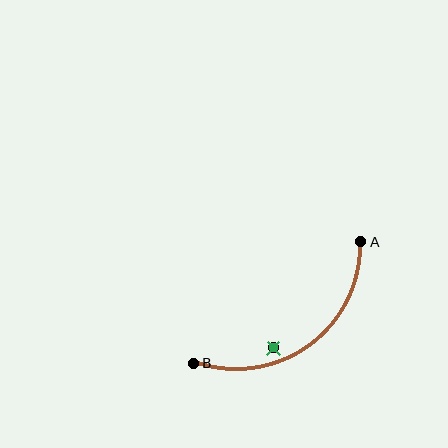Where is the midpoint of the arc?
The arc midpoint is the point on the curve farthest from the straight line joining A and B. It sits below and to the right of that line.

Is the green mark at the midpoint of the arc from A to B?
No — the green mark does not lie on the arc at all. It sits slightly inside the curve.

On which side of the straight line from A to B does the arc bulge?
The arc bulges below and to the right of the straight line connecting A and B.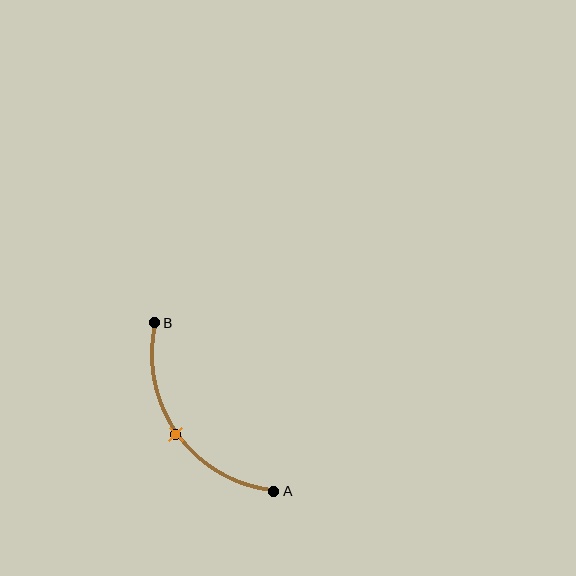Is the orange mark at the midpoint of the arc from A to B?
Yes. The orange mark lies on the arc at equal arc-length from both A and B — it is the arc midpoint.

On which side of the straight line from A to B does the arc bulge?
The arc bulges below and to the left of the straight line connecting A and B.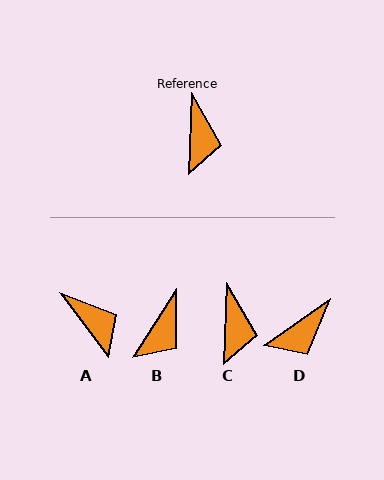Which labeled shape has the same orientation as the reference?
C.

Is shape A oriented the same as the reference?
No, it is off by about 39 degrees.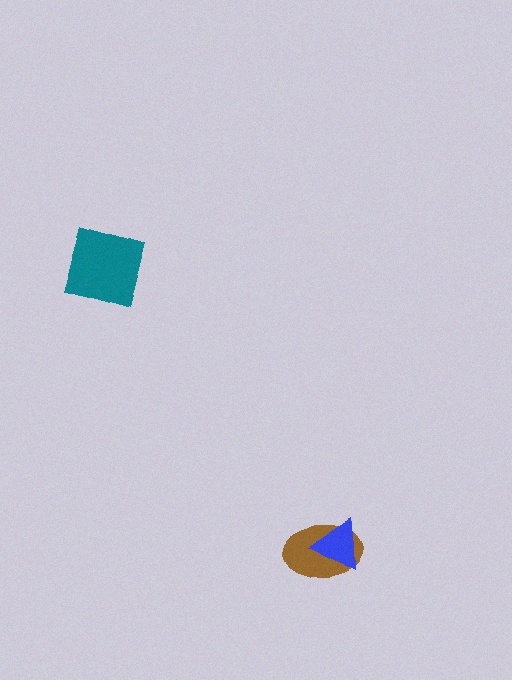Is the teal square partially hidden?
No, no other shape covers it.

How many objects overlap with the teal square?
0 objects overlap with the teal square.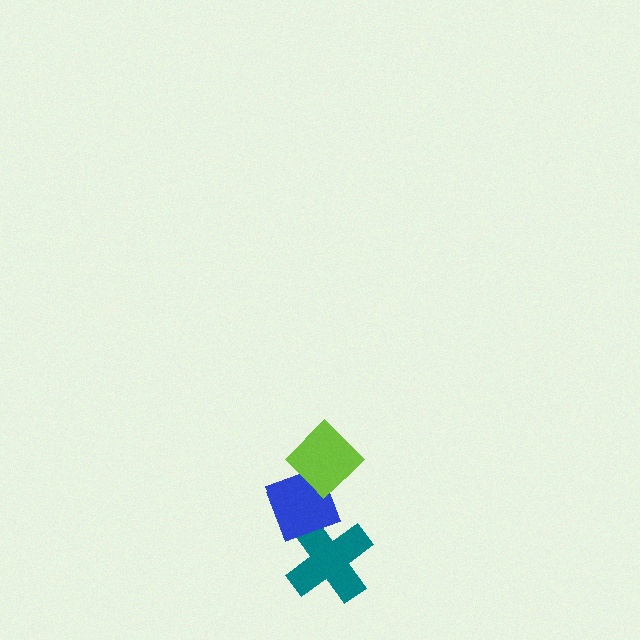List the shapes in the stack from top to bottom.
From top to bottom: the lime diamond, the blue diamond, the teal cross.